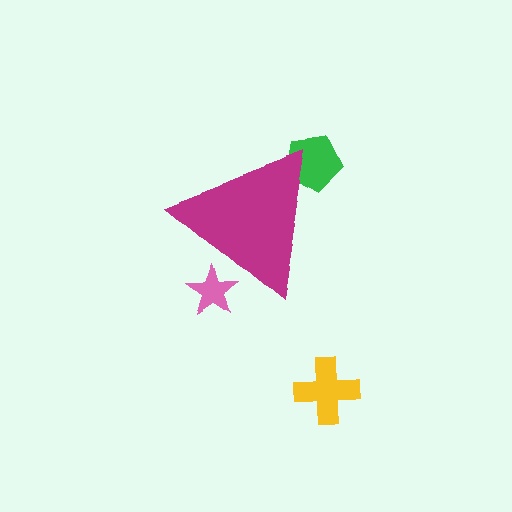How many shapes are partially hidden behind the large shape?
2 shapes are partially hidden.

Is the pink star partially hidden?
Yes, the pink star is partially hidden behind the magenta triangle.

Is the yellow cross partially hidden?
No, the yellow cross is fully visible.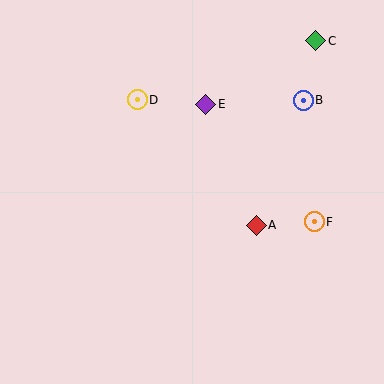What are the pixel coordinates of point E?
Point E is at (206, 104).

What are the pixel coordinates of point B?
Point B is at (303, 100).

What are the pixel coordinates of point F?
Point F is at (314, 222).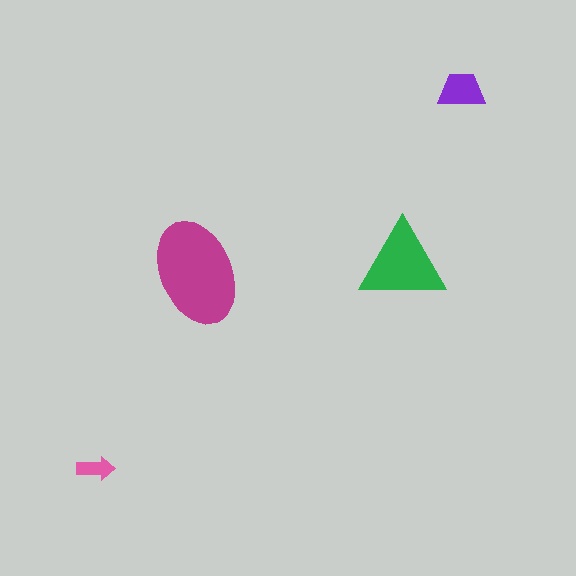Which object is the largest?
The magenta ellipse.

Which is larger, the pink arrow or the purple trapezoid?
The purple trapezoid.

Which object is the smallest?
The pink arrow.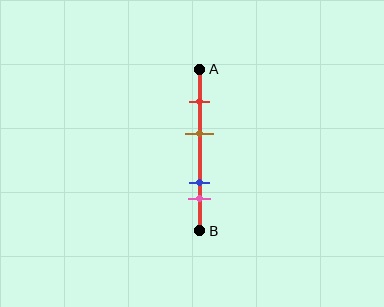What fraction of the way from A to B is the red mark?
The red mark is approximately 20% (0.2) of the way from A to B.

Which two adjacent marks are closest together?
The blue and pink marks are the closest adjacent pair.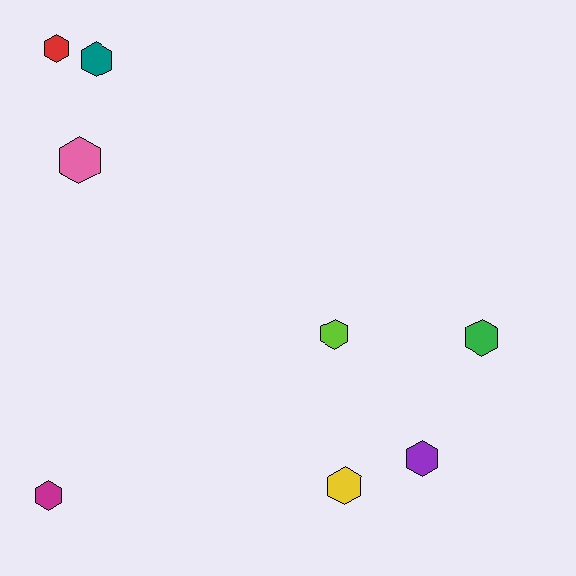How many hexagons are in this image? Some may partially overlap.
There are 8 hexagons.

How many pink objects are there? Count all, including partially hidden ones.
There is 1 pink object.